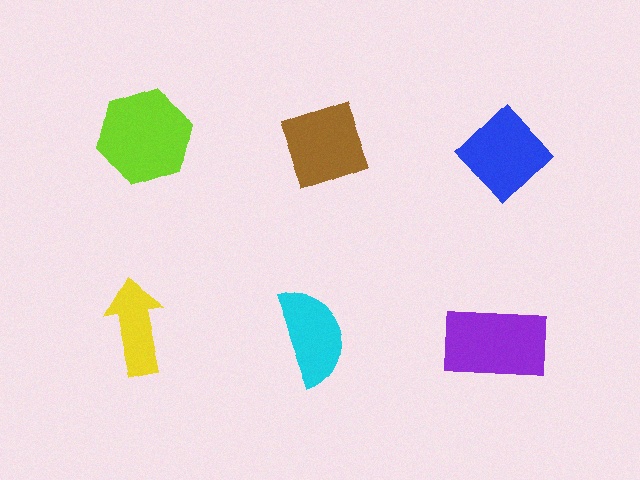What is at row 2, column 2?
A cyan semicircle.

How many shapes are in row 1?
3 shapes.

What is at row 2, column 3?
A purple rectangle.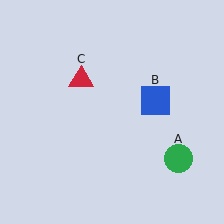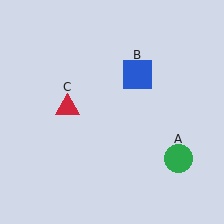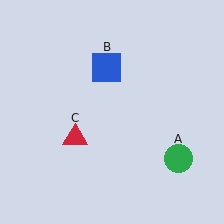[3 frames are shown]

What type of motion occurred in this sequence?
The blue square (object B), red triangle (object C) rotated counterclockwise around the center of the scene.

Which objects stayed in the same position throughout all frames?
Green circle (object A) remained stationary.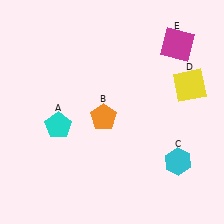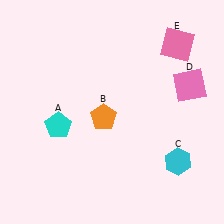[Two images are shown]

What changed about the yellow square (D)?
In Image 1, D is yellow. In Image 2, it changed to pink.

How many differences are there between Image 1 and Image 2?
There are 2 differences between the two images.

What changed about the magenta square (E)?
In Image 1, E is magenta. In Image 2, it changed to pink.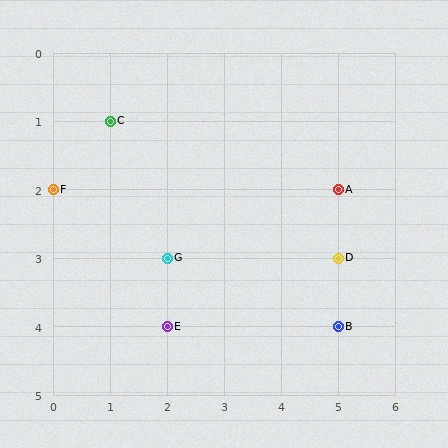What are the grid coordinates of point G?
Point G is at grid coordinates (2, 3).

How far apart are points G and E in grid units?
Points G and E are 1 row apart.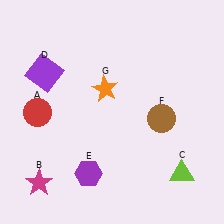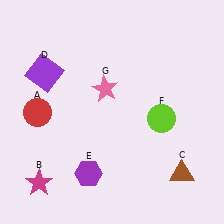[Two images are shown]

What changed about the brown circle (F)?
In Image 1, F is brown. In Image 2, it changed to lime.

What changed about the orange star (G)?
In Image 1, G is orange. In Image 2, it changed to pink.